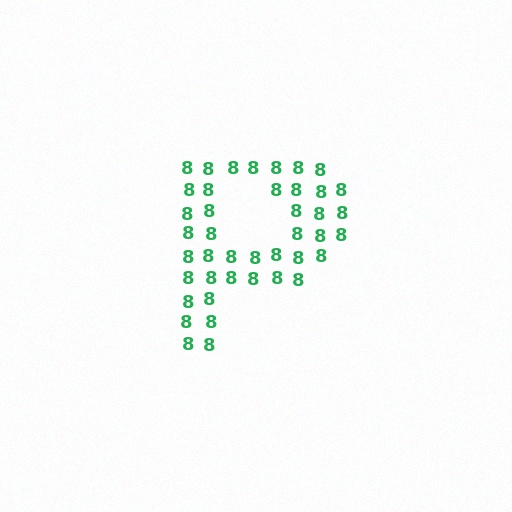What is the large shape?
The large shape is the letter P.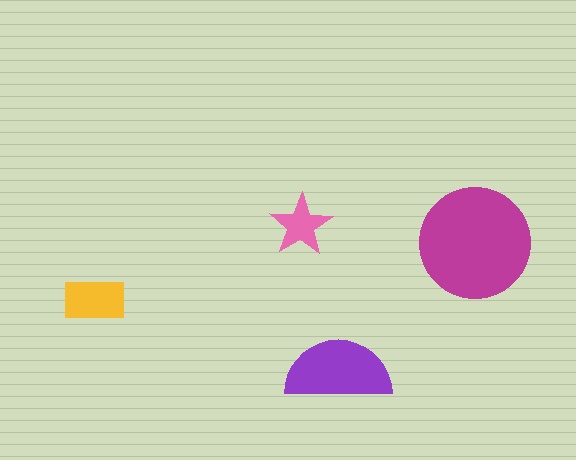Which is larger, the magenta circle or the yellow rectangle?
The magenta circle.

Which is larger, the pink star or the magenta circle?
The magenta circle.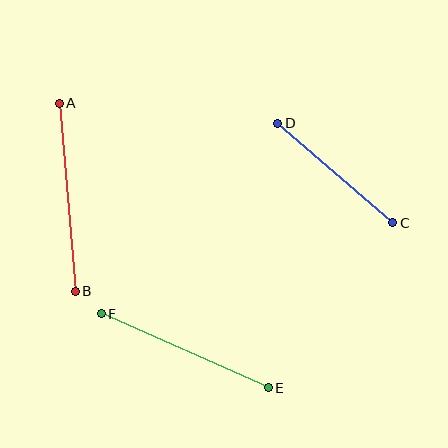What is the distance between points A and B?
The distance is approximately 189 pixels.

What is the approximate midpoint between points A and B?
The midpoint is at approximately (67, 197) pixels.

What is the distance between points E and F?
The distance is approximately 183 pixels.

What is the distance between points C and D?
The distance is approximately 152 pixels.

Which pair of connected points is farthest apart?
Points A and B are farthest apart.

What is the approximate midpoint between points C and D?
The midpoint is at approximately (335, 173) pixels.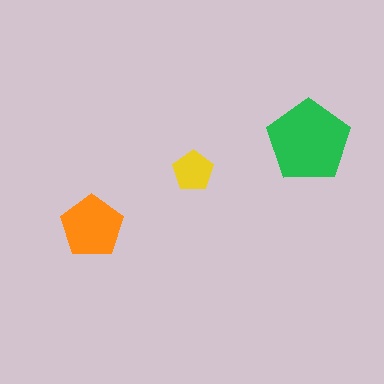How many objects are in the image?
There are 3 objects in the image.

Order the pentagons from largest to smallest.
the green one, the orange one, the yellow one.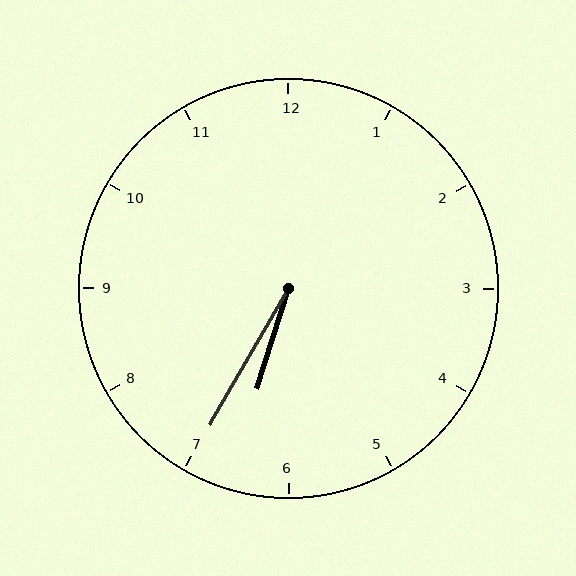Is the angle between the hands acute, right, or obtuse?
It is acute.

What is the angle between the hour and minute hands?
Approximately 12 degrees.